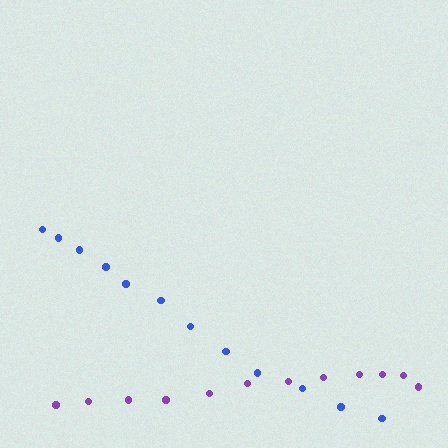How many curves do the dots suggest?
There are 2 distinct paths.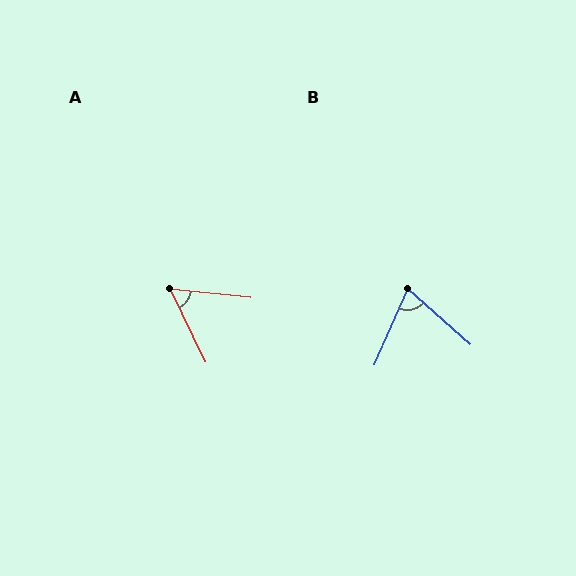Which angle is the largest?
B, at approximately 72 degrees.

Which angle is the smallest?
A, at approximately 58 degrees.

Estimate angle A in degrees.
Approximately 58 degrees.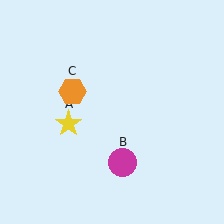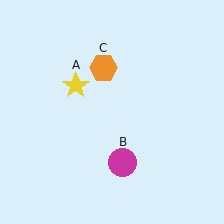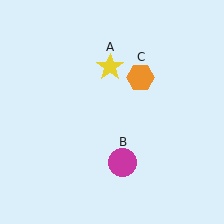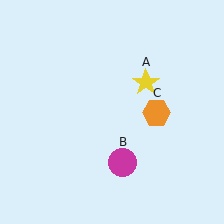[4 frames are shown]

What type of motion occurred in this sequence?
The yellow star (object A), orange hexagon (object C) rotated clockwise around the center of the scene.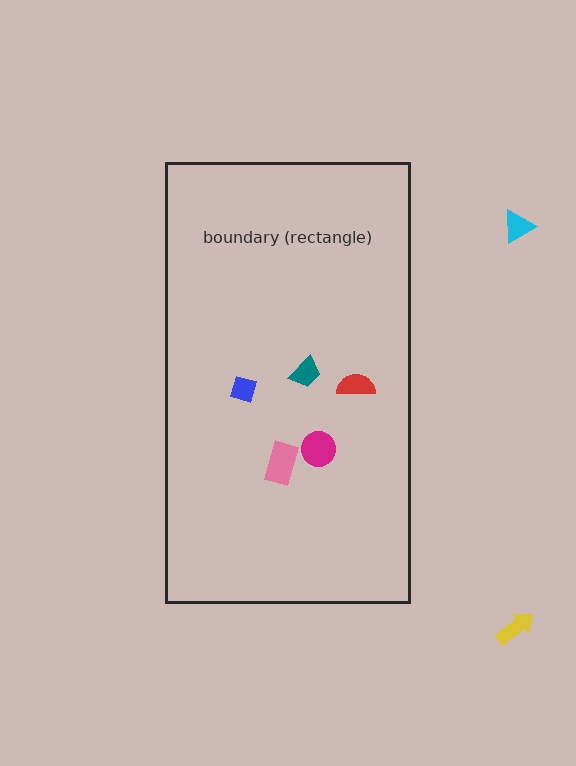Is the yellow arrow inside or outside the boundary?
Outside.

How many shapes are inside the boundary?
5 inside, 2 outside.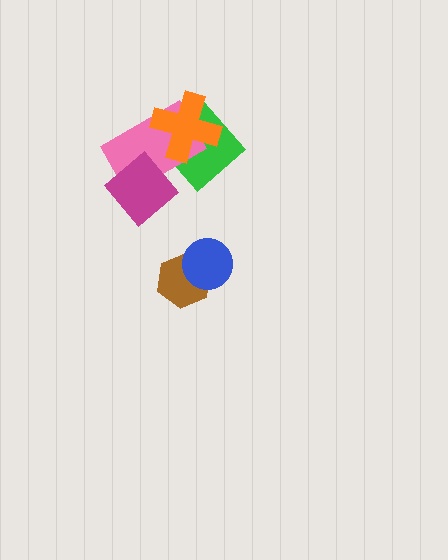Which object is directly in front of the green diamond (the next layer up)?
The pink rectangle is directly in front of the green diamond.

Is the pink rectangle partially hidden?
Yes, it is partially covered by another shape.